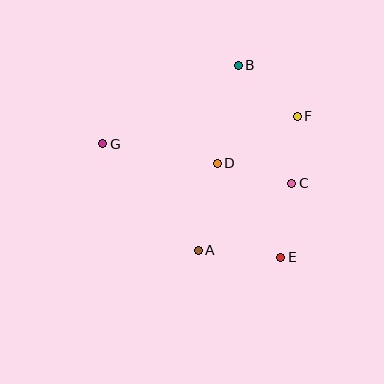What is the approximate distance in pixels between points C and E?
The distance between C and E is approximately 75 pixels.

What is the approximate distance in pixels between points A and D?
The distance between A and D is approximately 89 pixels.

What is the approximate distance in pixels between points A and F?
The distance between A and F is approximately 166 pixels.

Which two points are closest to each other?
Points C and F are closest to each other.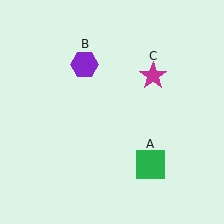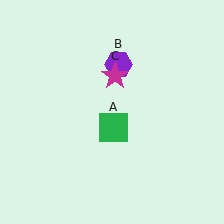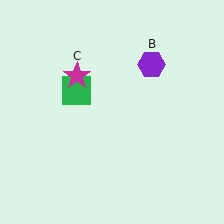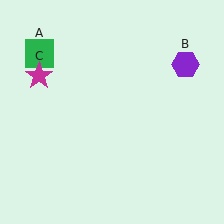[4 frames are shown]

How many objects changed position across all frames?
3 objects changed position: green square (object A), purple hexagon (object B), magenta star (object C).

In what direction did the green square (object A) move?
The green square (object A) moved up and to the left.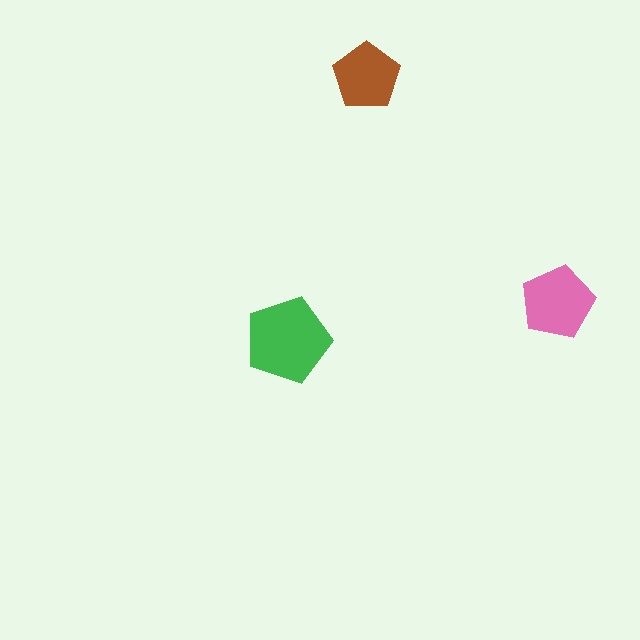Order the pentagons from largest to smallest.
the green one, the pink one, the brown one.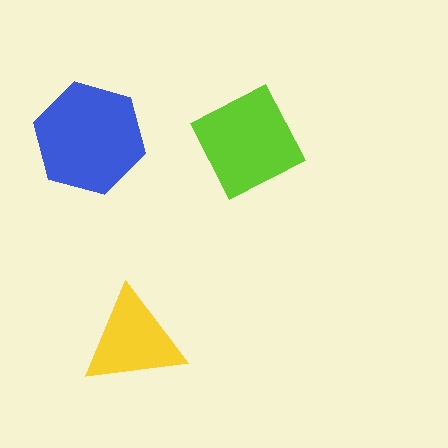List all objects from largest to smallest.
The blue hexagon, the lime square, the yellow triangle.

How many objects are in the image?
There are 3 objects in the image.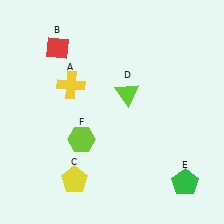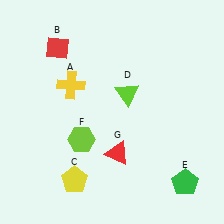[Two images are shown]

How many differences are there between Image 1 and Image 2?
There is 1 difference between the two images.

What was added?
A red triangle (G) was added in Image 2.